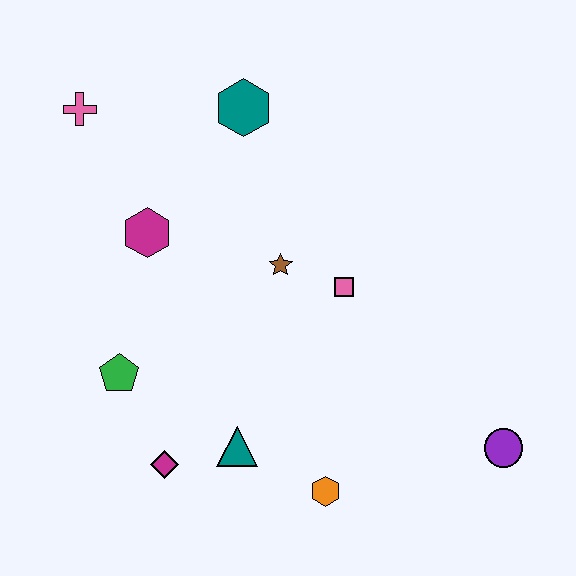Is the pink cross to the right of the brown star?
No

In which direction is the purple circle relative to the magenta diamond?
The purple circle is to the right of the magenta diamond.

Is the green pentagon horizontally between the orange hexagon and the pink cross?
Yes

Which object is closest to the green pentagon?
The magenta diamond is closest to the green pentagon.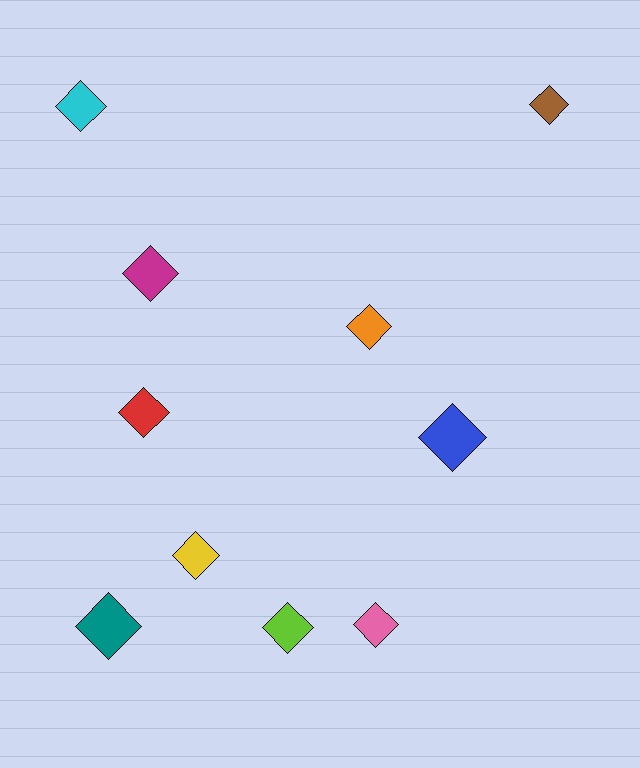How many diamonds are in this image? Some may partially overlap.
There are 10 diamonds.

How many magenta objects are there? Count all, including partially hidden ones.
There is 1 magenta object.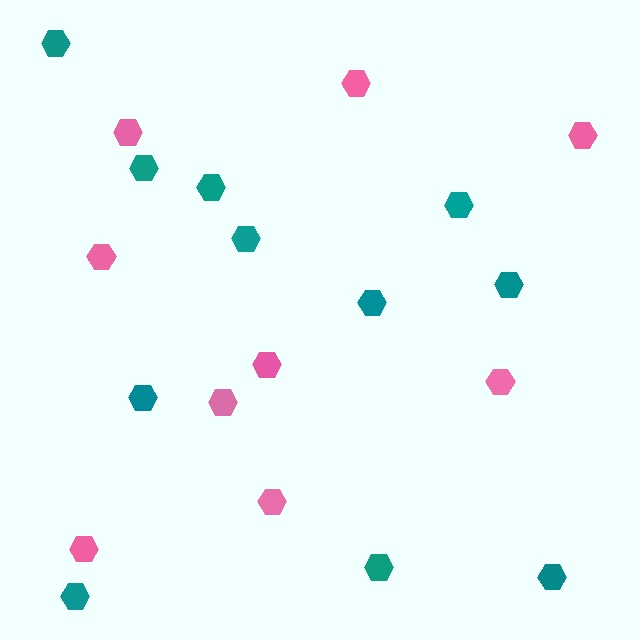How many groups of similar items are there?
There are 2 groups: one group of pink hexagons (9) and one group of teal hexagons (11).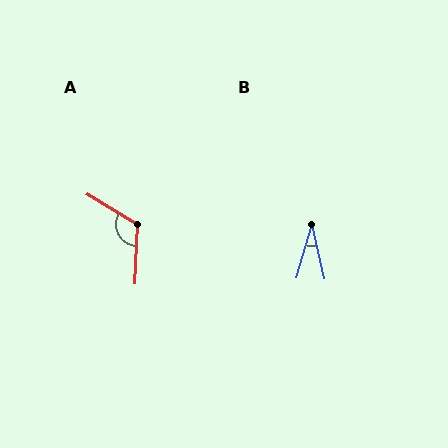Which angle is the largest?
A, at approximately 118 degrees.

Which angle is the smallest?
B, at approximately 29 degrees.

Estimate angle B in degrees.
Approximately 29 degrees.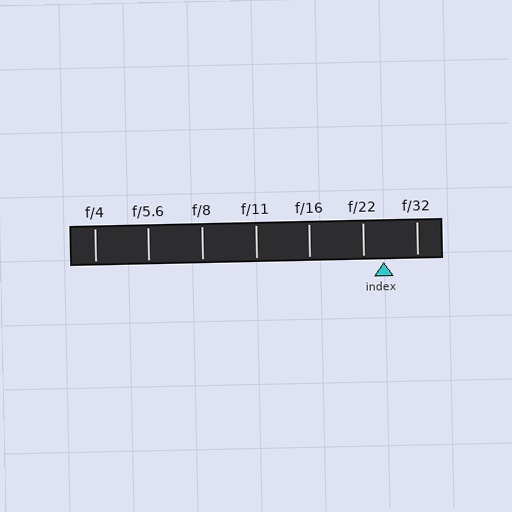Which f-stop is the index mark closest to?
The index mark is closest to f/22.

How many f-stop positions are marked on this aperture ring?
There are 7 f-stop positions marked.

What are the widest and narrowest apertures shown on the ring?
The widest aperture shown is f/4 and the narrowest is f/32.